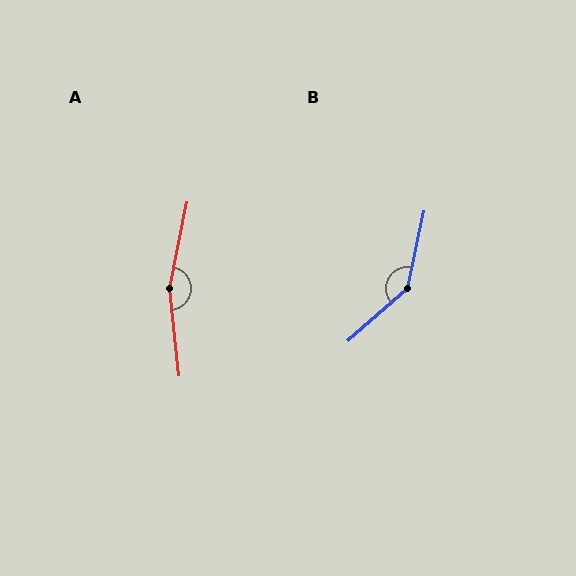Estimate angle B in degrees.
Approximately 143 degrees.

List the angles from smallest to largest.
B (143°), A (163°).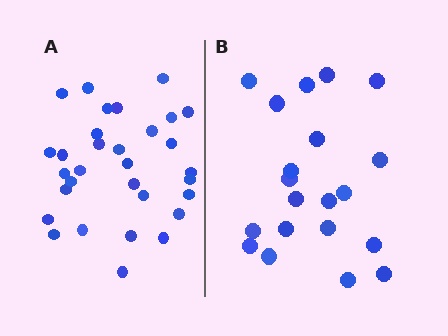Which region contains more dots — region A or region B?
Region A (the left region) has more dots.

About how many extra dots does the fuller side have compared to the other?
Region A has roughly 12 or so more dots than region B.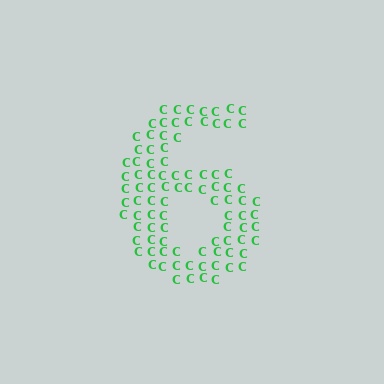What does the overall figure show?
The overall figure shows the digit 6.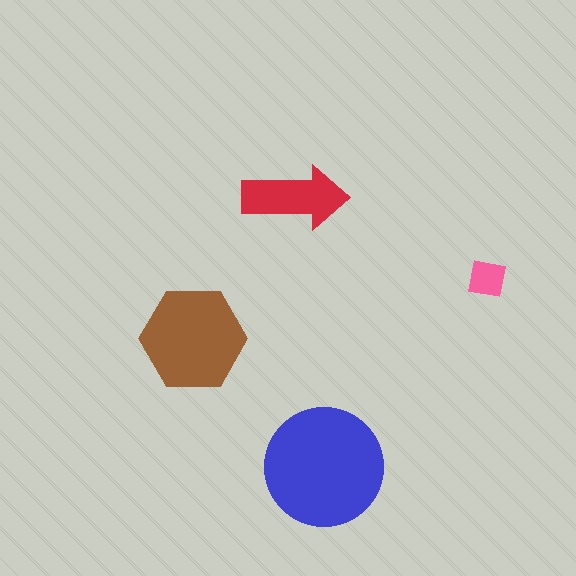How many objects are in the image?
There are 4 objects in the image.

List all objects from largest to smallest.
The blue circle, the brown hexagon, the red arrow, the pink square.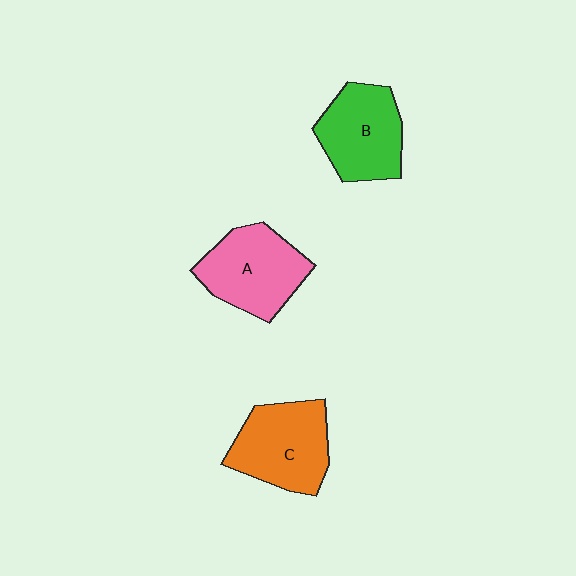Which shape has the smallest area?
Shape B (green).